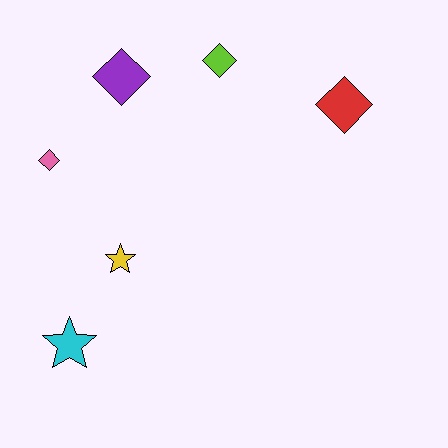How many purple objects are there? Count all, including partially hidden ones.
There is 1 purple object.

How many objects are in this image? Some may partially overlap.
There are 6 objects.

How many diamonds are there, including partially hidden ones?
There are 4 diamonds.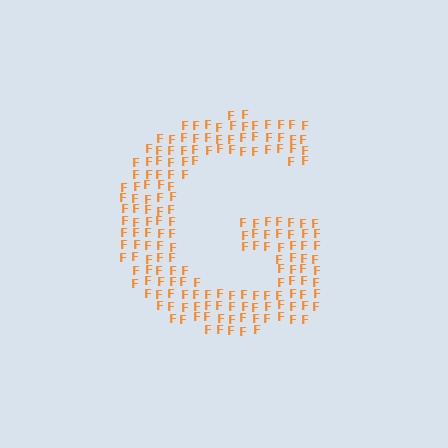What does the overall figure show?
The overall figure shows the letter G.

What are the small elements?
The small elements are letter F's.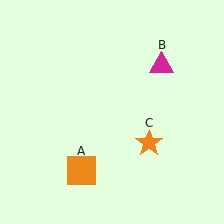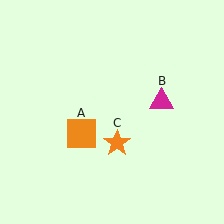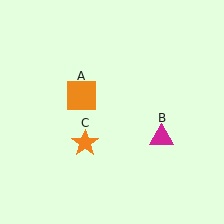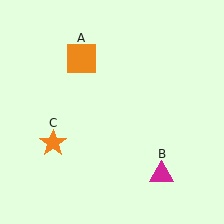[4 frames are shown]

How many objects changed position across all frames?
3 objects changed position: orange square (object A), magenta triangle (object B), orange star (object C).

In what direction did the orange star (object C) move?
The orange star (object C) moved left.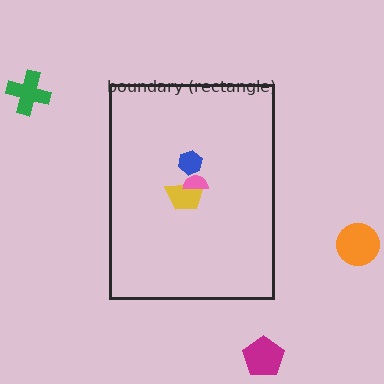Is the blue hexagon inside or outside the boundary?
Inside.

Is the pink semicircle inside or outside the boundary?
Inside.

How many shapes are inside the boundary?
3 inside, 3 outside.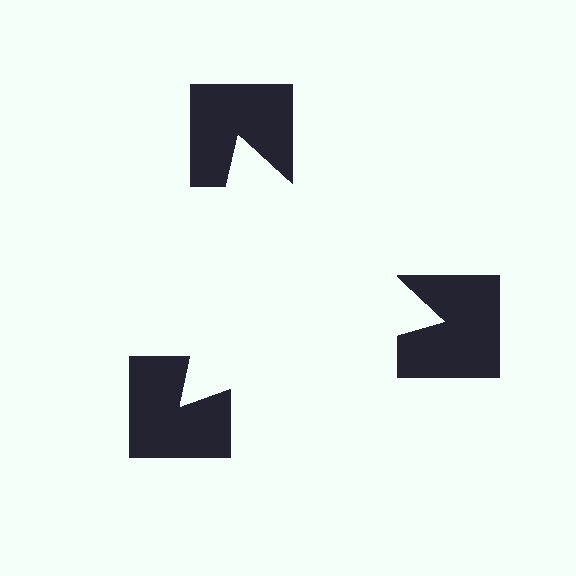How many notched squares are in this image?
There are 3 — one at each vertex of the illusory triangle.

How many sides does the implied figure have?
3 sides.